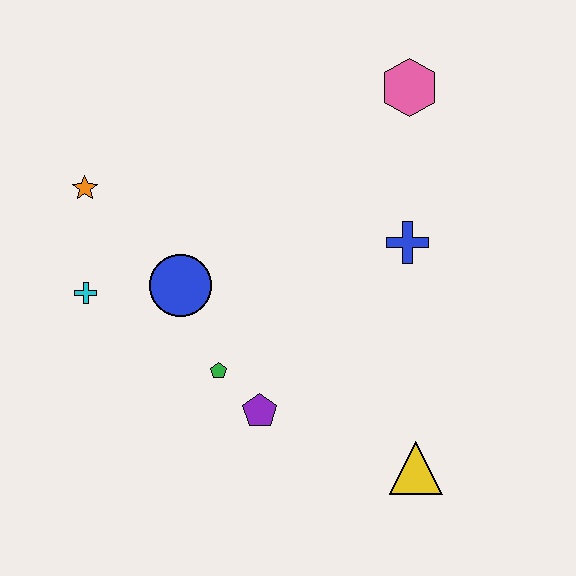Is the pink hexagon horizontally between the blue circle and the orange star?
No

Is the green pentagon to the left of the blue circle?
No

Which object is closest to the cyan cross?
The blue circle is closest to the cyan cross.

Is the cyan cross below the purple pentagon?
No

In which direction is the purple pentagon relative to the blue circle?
The purple pentagon is below the blue circle.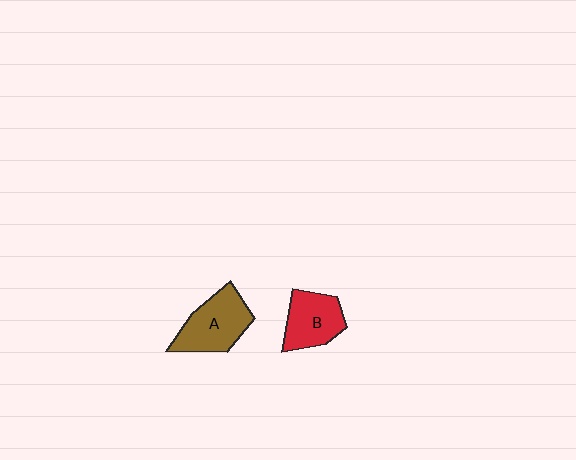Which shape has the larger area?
Shape A (brown).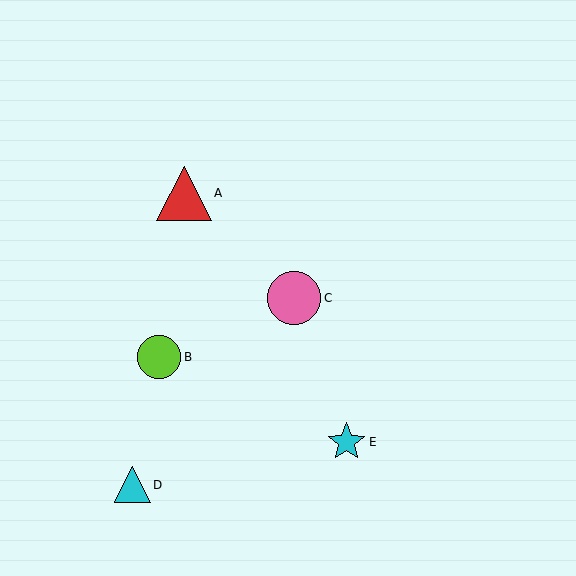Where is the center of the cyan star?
The center of the cyan star is at (347, 442).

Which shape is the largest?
The red triangle (labeled A) is the largest.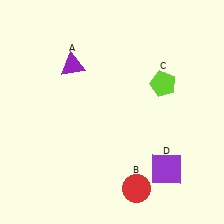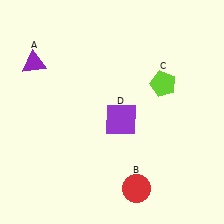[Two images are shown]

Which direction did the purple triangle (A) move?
The purple triangle (A) moved left.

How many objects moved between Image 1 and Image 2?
2 objects moved between the two images.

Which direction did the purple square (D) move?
The purple square (D) moved up.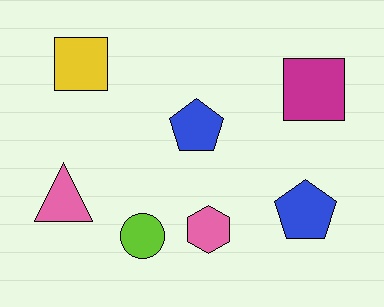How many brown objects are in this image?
There are no brown objects.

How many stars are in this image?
There are no stars.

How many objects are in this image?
There are 7 objects.